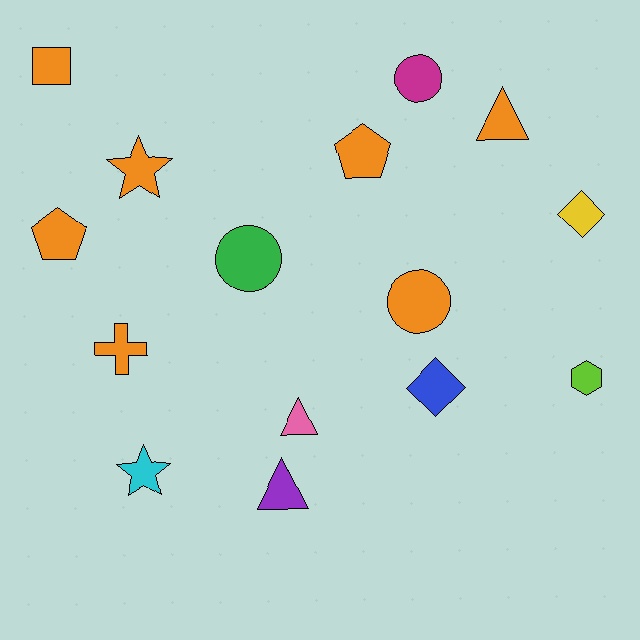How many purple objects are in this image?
There is 1 purple object.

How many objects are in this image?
There are 15 objects.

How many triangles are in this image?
There are 3 triangles.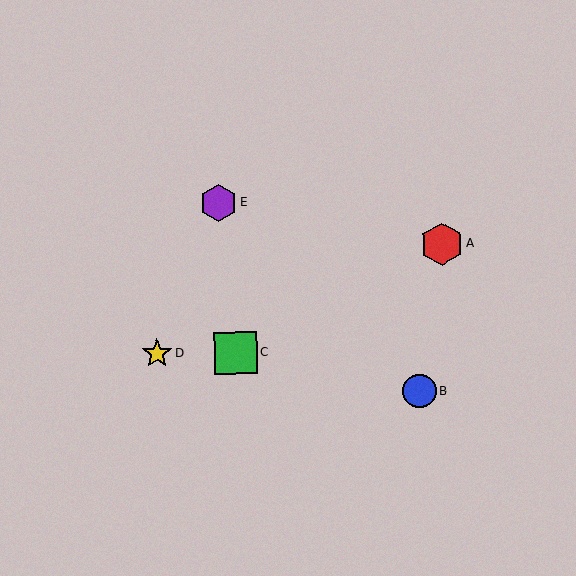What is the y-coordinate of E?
Object E is at y≈203.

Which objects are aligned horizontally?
Objects C, D are aligned horizontally.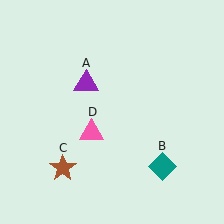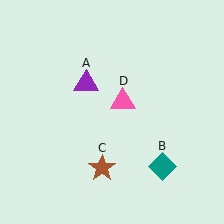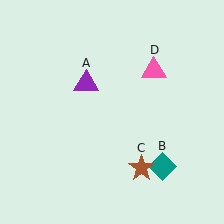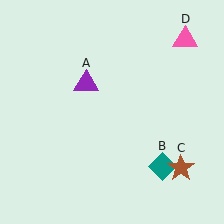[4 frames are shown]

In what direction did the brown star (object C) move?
The brown star (object C) moved right.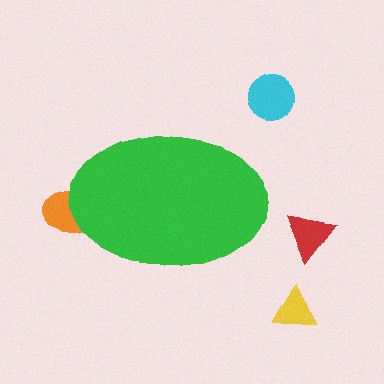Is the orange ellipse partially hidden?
Yes, the orange ellipse is partially hidden behind the green ellipse.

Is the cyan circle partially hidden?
No, the cyan circle is fully visible.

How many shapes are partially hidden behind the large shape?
1 shape is partially hidden.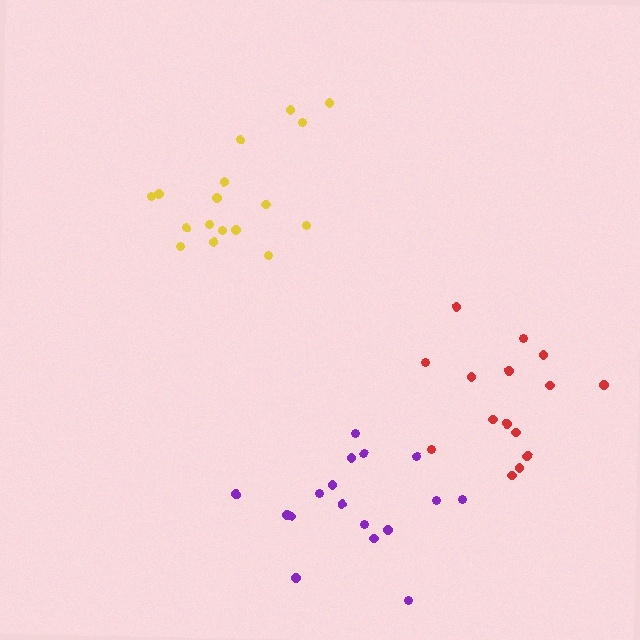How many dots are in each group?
Group 1: 17 dots, Group 2: 17 dots, Group 3: 15 dots (49 total).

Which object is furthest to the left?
The yellow cluster is leftmost.